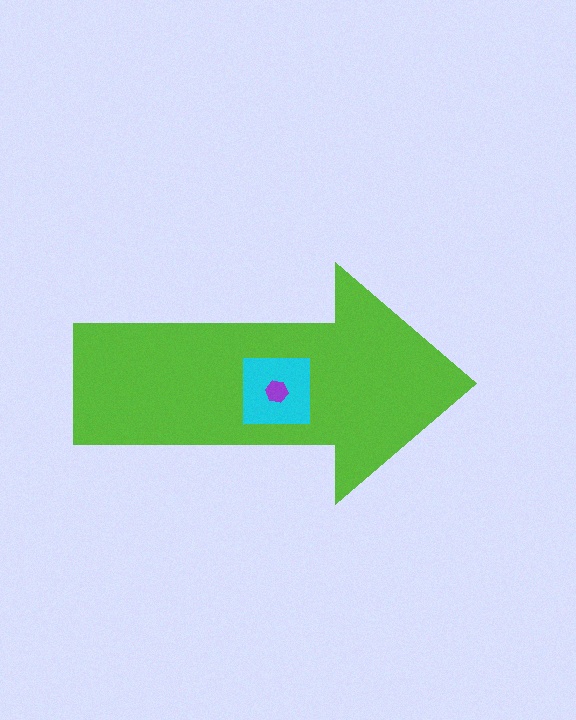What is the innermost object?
The purple hexagon.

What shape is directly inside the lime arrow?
The cyan square.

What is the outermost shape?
The lime arrow.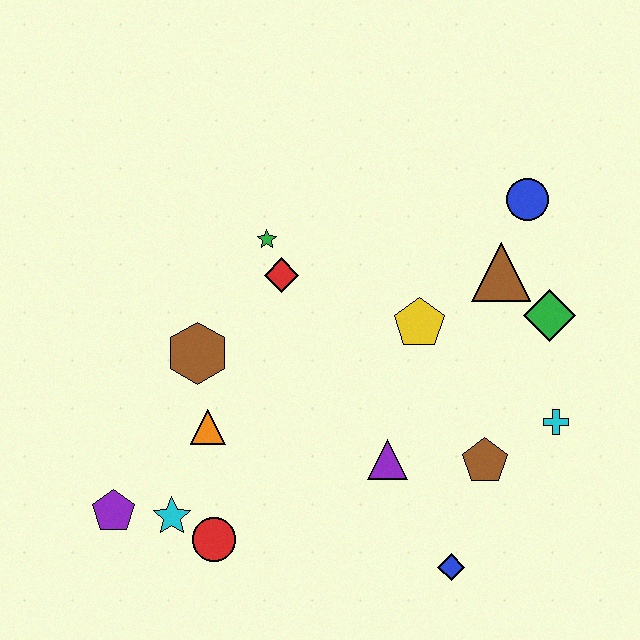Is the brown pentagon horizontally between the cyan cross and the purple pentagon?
Yes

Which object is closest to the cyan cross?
The brown pentagon is closest to the cyan cross.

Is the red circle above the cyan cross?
No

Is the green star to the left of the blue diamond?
Yes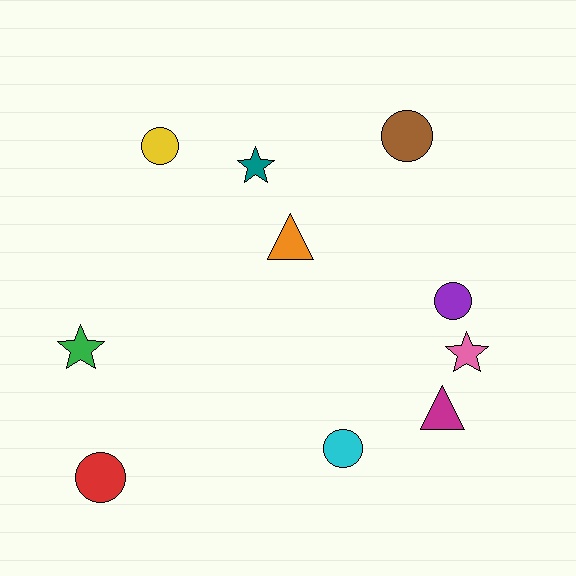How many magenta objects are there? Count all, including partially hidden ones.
There is 1 magenta object.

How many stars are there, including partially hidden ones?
There are 3 stars.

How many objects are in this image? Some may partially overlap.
There are 10 objects.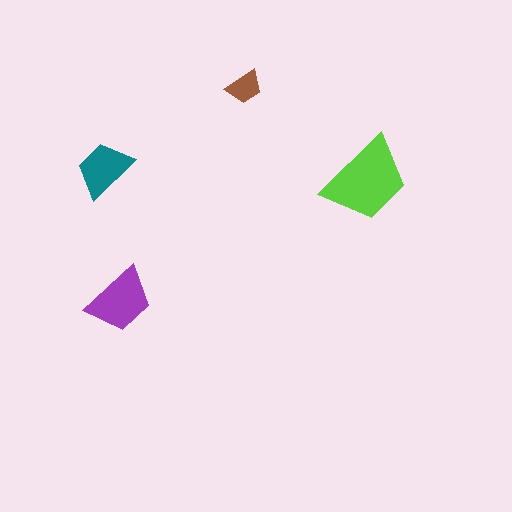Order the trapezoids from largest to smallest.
the lime one, the purple one, the teal one, the brown one.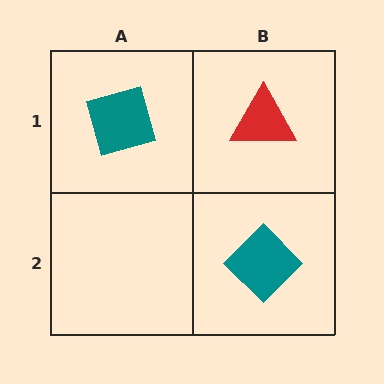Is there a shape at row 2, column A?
No, that cell is empty.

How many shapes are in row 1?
2 shapes.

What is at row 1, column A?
A teal diamond.